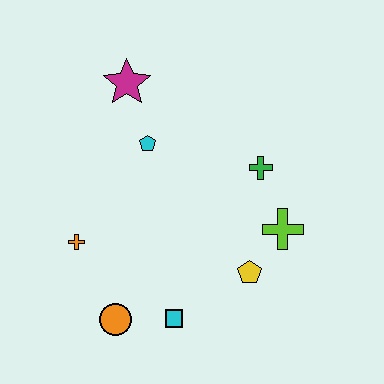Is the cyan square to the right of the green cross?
No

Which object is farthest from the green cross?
The orange circle is farthest from the green cross.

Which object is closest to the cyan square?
The orange circle is closest to the cyan square.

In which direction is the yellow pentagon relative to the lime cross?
The yellow pentagon is below the lime cross.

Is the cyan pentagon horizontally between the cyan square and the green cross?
No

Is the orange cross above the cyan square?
Yes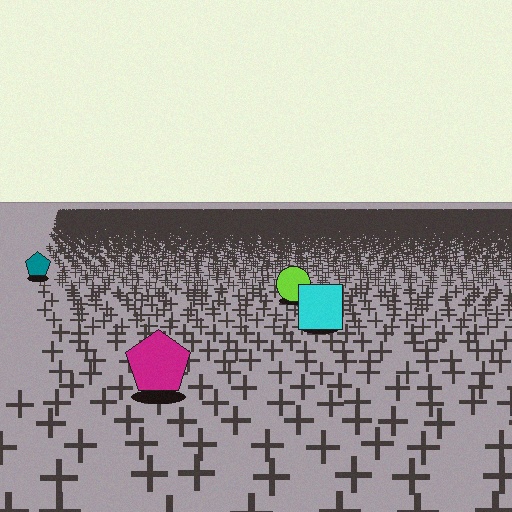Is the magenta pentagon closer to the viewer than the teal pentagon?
Yes. The magenta pentagon is closer — you can tell from the texture gradient: the ground texture is coarser near it.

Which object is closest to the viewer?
The magenta pentagon is closest. The texture marks near it are larger and more spread out.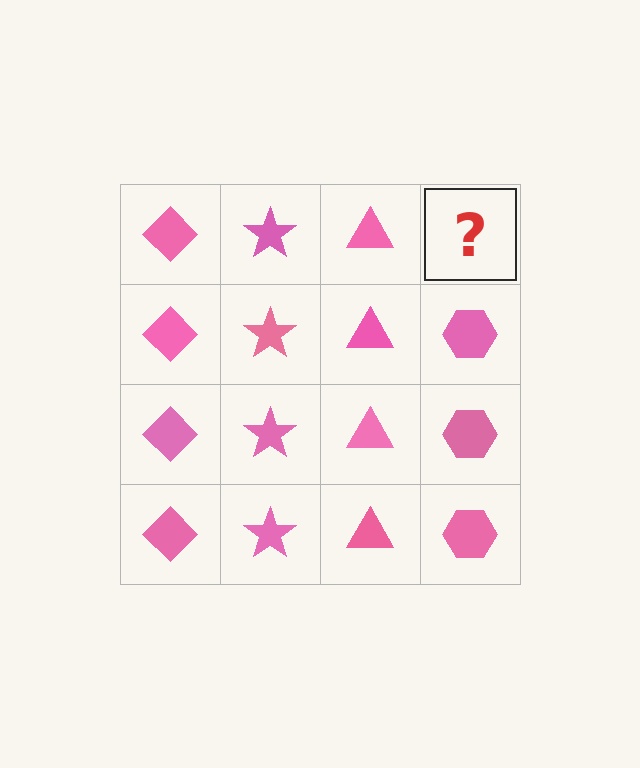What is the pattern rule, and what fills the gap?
The rule is that each column has a consistent shape. The gap should be filled with a pink hexagon.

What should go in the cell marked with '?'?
The missing cell should contain a pink hexagon.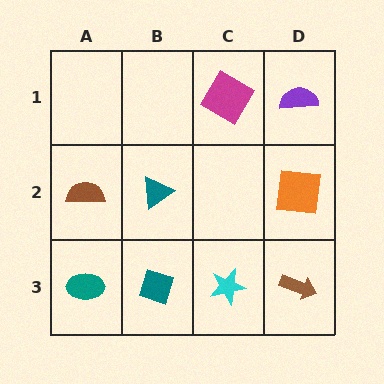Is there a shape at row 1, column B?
No, that cell is empty.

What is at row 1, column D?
A purple semicircle.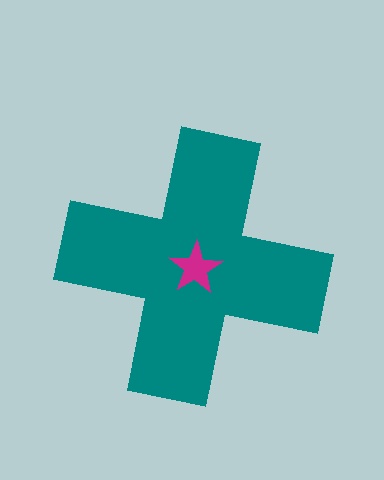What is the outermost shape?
The teal cross.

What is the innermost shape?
The magenta star.